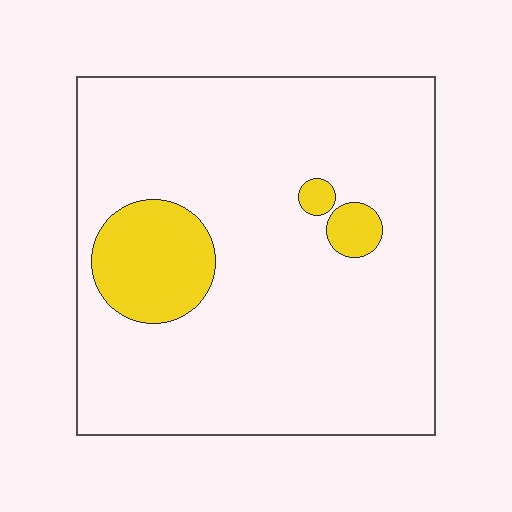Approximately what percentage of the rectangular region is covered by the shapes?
Approximately 10%.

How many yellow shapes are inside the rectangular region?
3.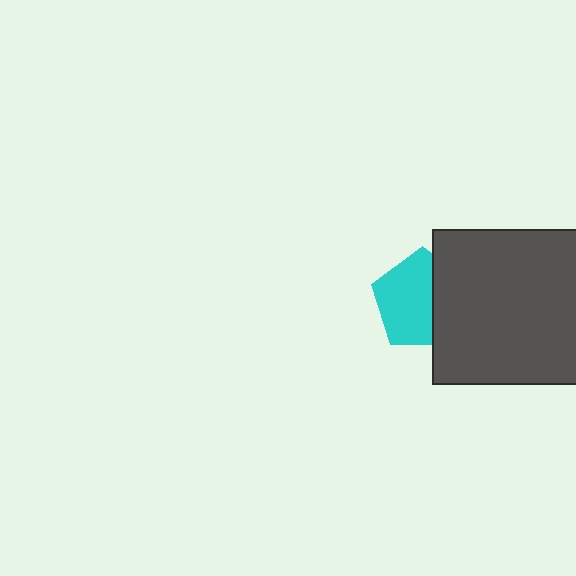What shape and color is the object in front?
The object in front is a dark gray square.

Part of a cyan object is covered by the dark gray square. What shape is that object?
It is a pentagon.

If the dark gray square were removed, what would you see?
You would see the complete cyan pentagon.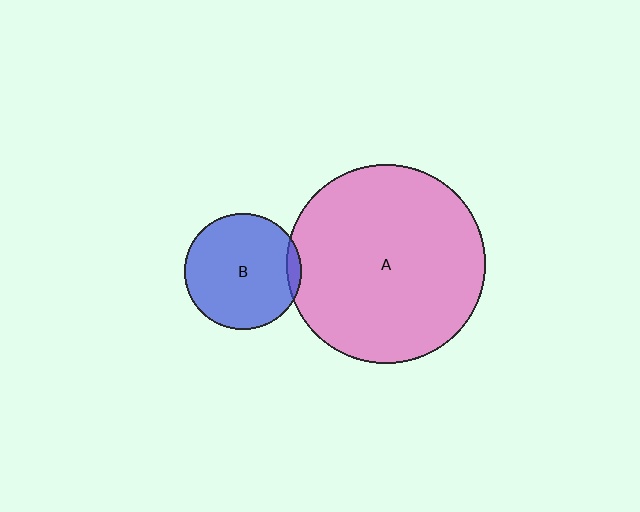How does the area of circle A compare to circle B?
Approximately 2.9 times.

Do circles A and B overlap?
Yes.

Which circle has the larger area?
Circle A (pink).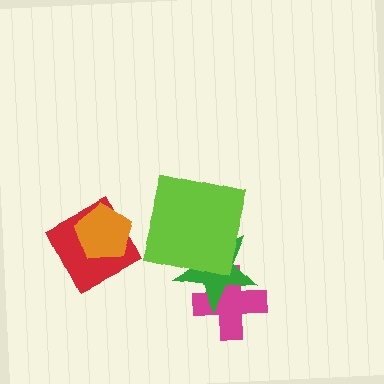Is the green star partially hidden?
Yes, it is partially covered by another shape.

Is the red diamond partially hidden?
Yes, it is partially covered by another shape.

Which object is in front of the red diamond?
The orange pentagon is in front of the red diamond.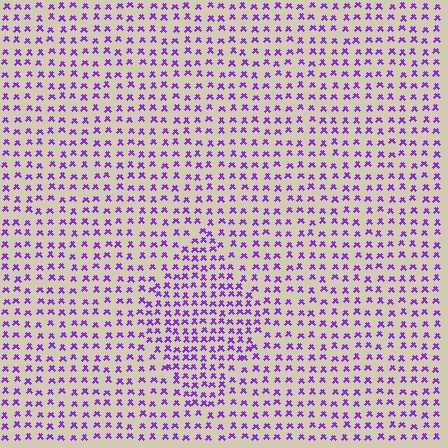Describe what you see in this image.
The image contains small purple elements arranged at two different densities. A diamond-shaped region is visible where the elements are more densely packed than the surrounding area.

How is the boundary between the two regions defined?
The boundary is defined by a change in element density (approximately 1.6x ratio). All elements are the same color, size, and shape.